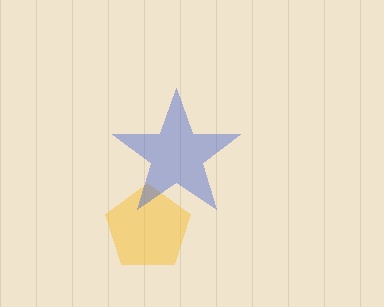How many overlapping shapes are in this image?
There are 2 overlapping shapes in the image.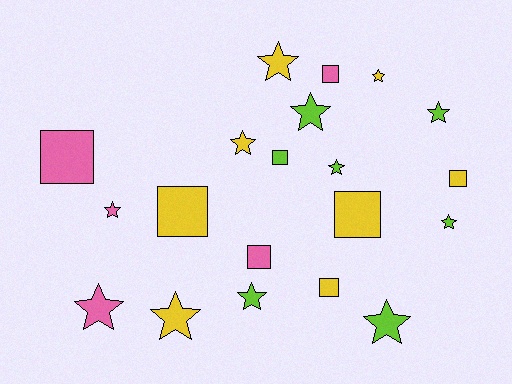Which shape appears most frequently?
Star, with 12 objects.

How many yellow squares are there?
There are 4 yellow squares.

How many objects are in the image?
There are 20 objects.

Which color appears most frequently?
Yellow, with 8 objects.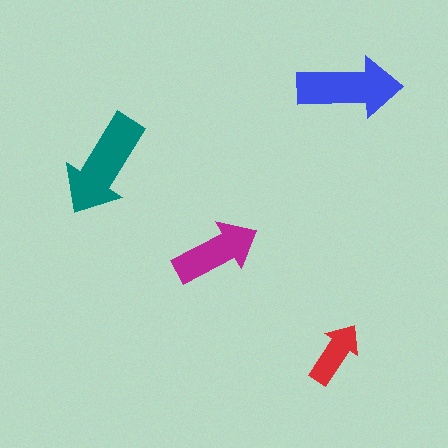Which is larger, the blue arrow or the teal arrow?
The teal one.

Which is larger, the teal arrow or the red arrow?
The teal one.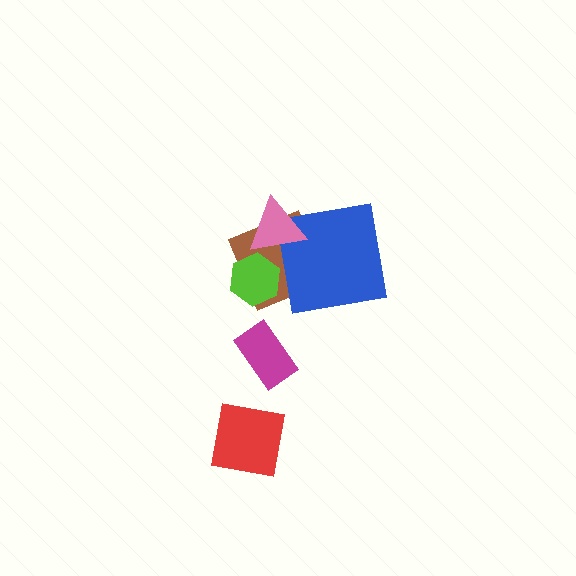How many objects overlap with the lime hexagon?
1 object overlaps with the lime hexagon.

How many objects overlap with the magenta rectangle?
0 objects overlap with the magenta rectangle.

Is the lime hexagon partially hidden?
No, no other shape covers it.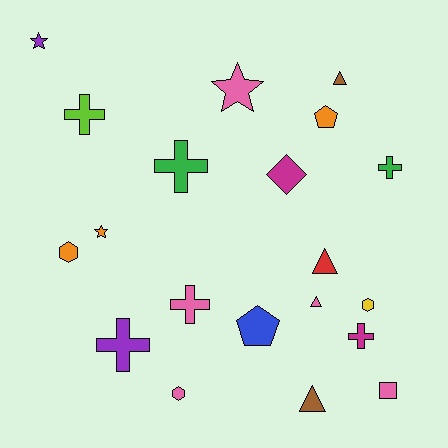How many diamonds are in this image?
There is 1 diamond.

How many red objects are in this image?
There is 1 red object.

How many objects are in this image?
There are 20 objects.